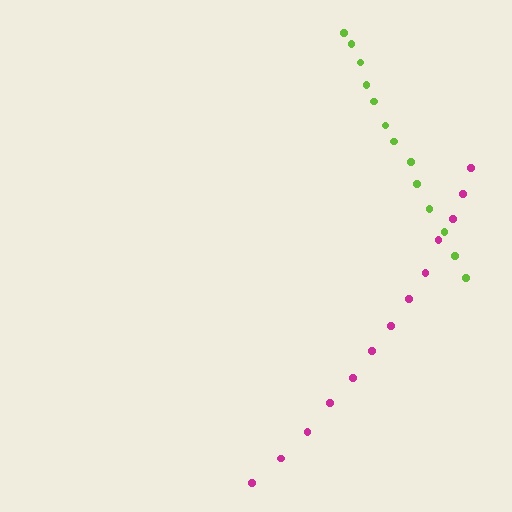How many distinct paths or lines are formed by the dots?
There are 2 distinct paths.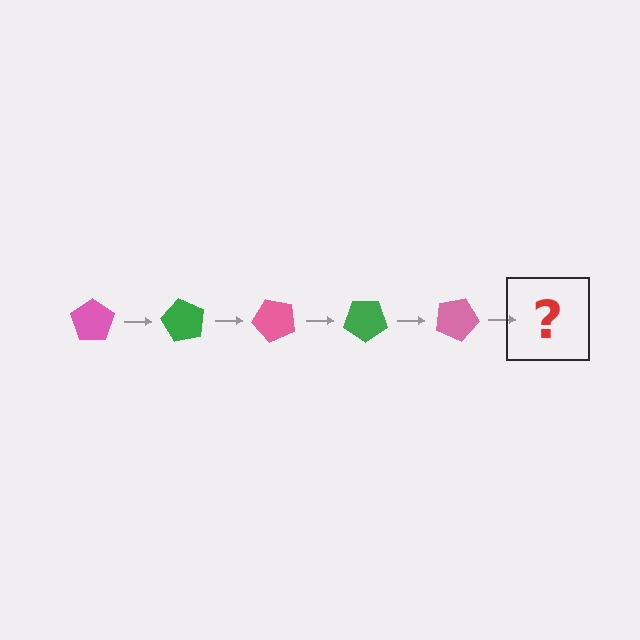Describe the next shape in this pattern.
It should be a green pentagon, rotated 300 degrees from the start.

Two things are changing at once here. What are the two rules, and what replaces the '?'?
The two rules are that it rotates 60 degrees each step and the color cycles through pink and green. The '?' should be a green pentagon, rotated 300 degrees from the start.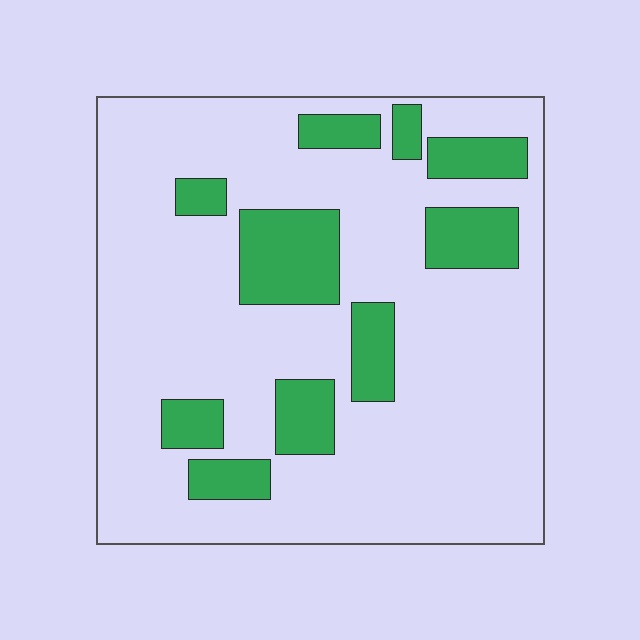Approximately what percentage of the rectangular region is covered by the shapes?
Approximately 20%.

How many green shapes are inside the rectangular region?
10.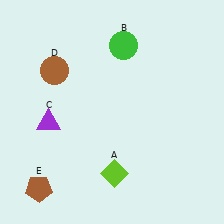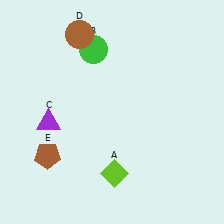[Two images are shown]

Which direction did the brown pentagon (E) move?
The brown pentagon (E) moved up.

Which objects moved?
The objects that moved are: the green circle (B), the brown circle (D), the brown pentagon (E).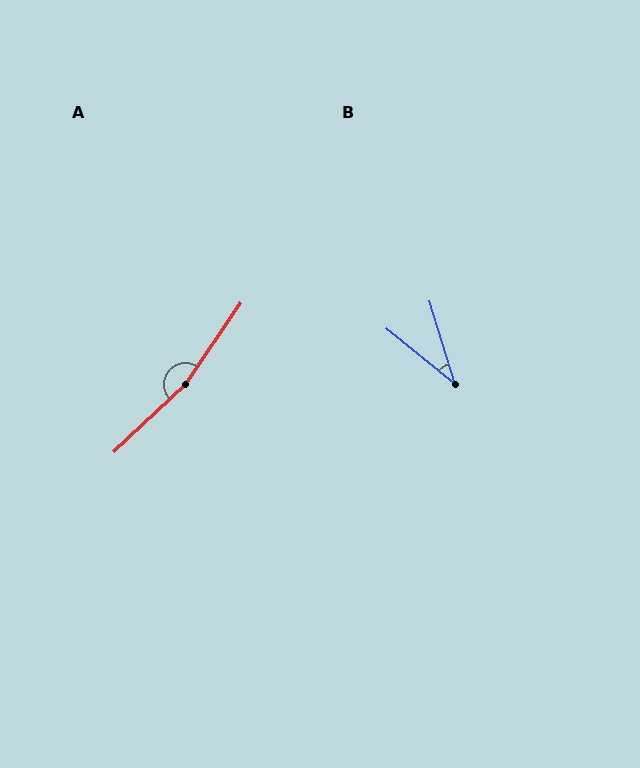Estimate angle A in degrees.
Approximately 168 degrees.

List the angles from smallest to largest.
B (34°), A (168°).